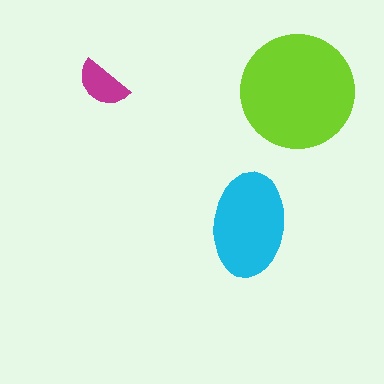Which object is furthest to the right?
The lime circle is rightmost.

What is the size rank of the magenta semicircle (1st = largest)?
3rd.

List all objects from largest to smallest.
The lime circle, the cyan ellipse, the magenta semicircle.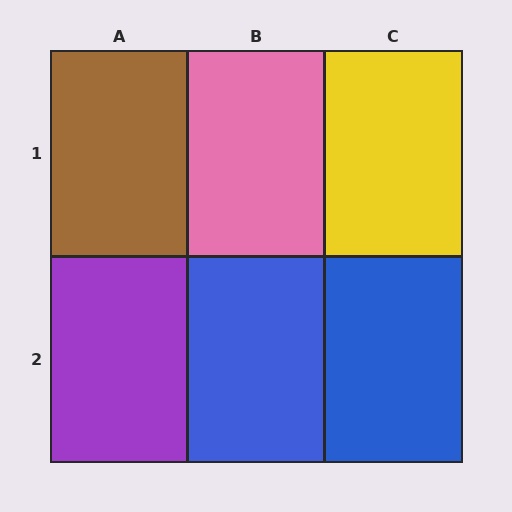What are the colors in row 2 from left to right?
Purple, blue, blue.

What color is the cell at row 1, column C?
Yellow.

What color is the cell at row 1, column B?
Pink.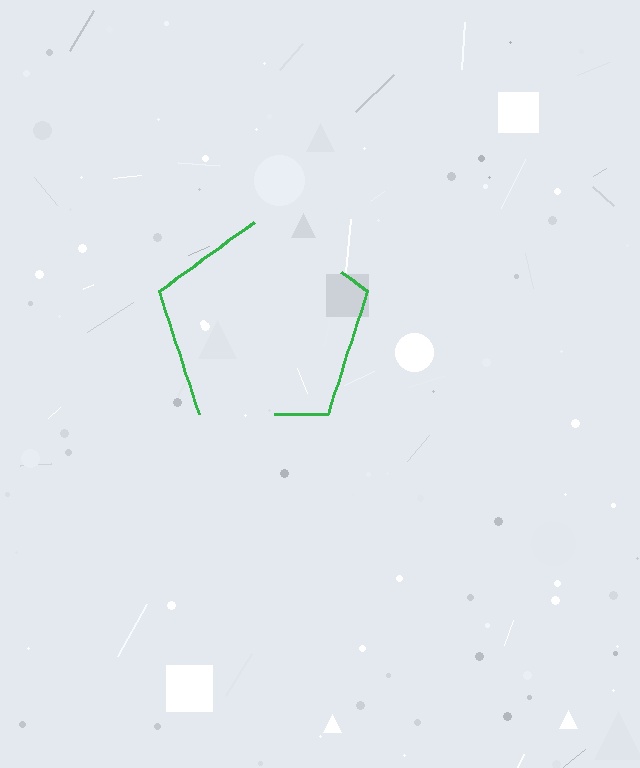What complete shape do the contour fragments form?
The contour fragments form a pentagon.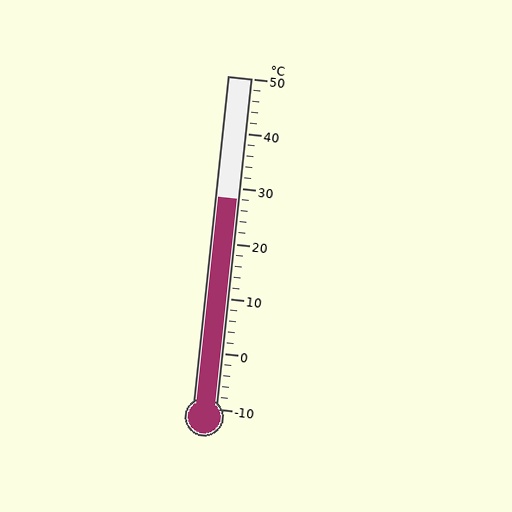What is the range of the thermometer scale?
The thermometer scale ranges from -10°C to 50°C.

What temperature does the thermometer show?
The thermometer shows approximately 28°C.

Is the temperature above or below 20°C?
The temperature is above 20°C.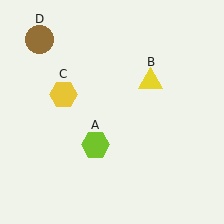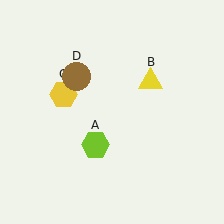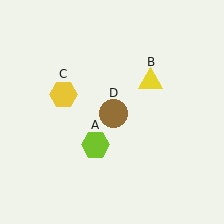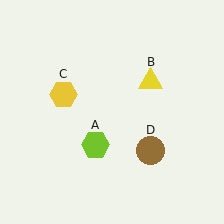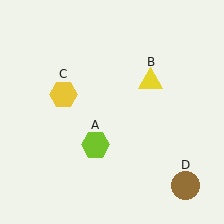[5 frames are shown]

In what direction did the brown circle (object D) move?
The brown circle (object D) moved down and to the right.